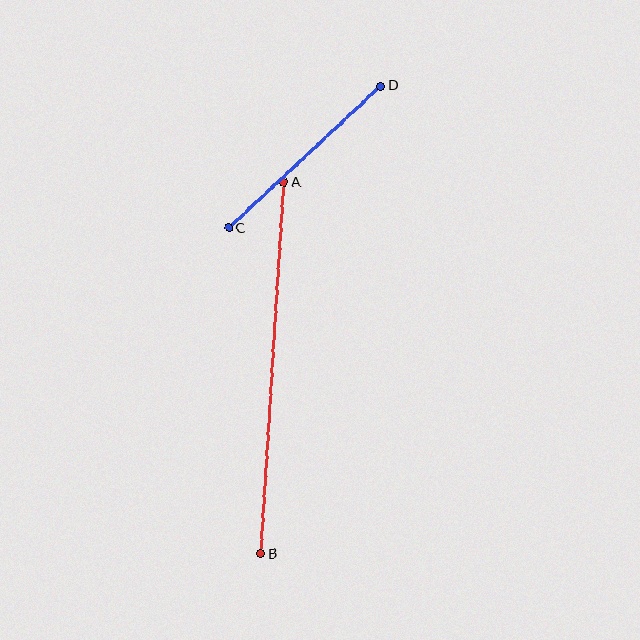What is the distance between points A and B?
The distance is approximately 372 pixels.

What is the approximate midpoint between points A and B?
The midpoint is at approximately (273, 368) pixels.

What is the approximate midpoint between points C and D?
The midpoint is at approximately (305, 157) pixels.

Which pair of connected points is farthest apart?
Points A and B are farthest apart.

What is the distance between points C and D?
The distance is approximately 208 pixels.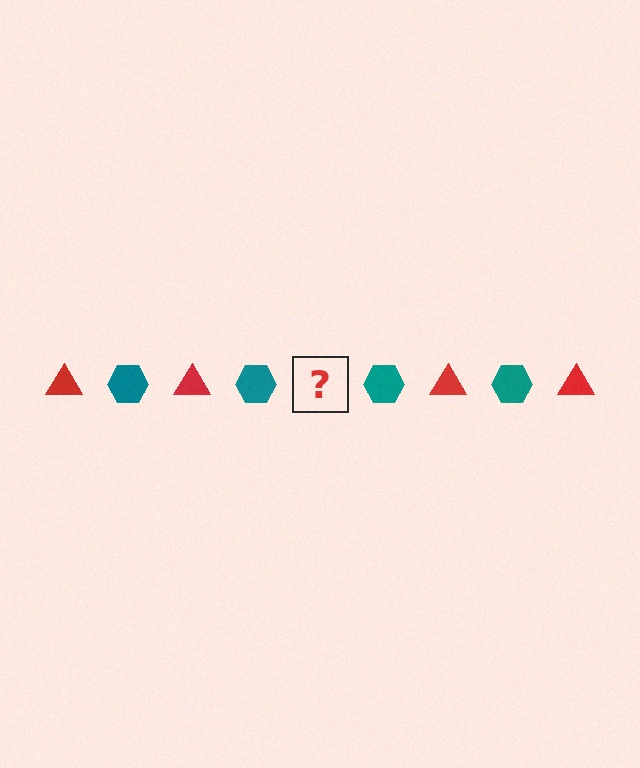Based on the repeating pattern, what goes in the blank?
The blank should be a red triangle.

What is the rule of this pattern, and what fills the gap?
The rule is that the pattern alternates between red triangle and teal hexagon. The gap should be filled with a red triangle.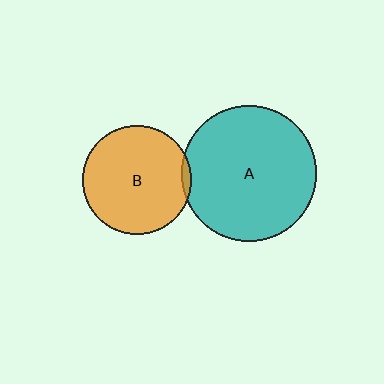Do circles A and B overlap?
Yes.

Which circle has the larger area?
Circle A (teal).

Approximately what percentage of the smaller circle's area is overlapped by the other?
Approximately 5%.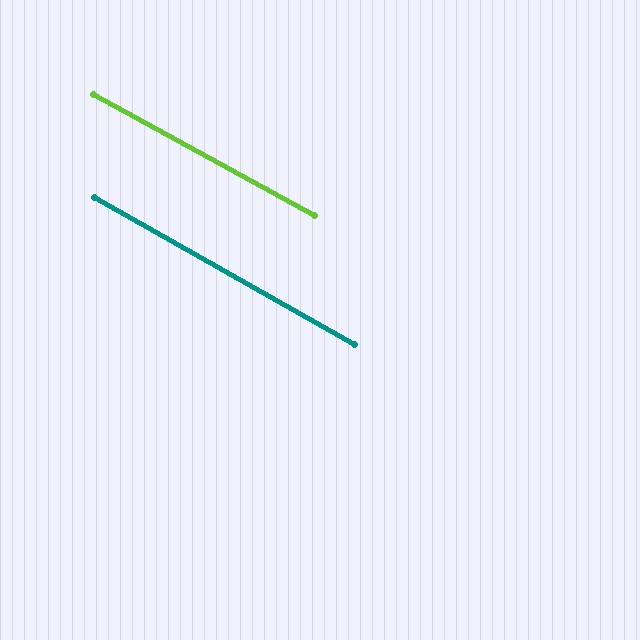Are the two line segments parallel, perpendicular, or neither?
Parallel — their directions differ by only 0.8°.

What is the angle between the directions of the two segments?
Approximately 1 degree.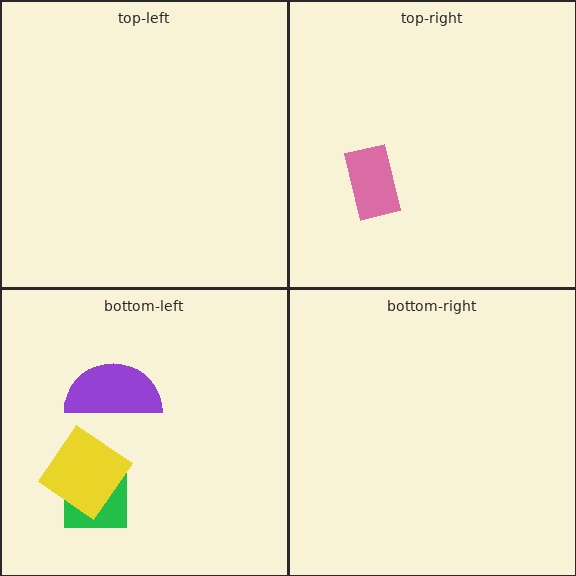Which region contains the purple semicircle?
The bottom-left region.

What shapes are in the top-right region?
The pink rectangle.